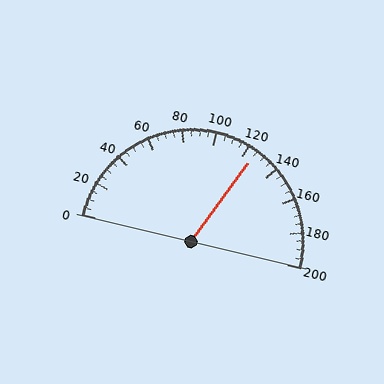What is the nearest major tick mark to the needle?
The nearest major tick mark is 120.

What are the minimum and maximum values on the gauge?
The gauge ranges from 0 to 200.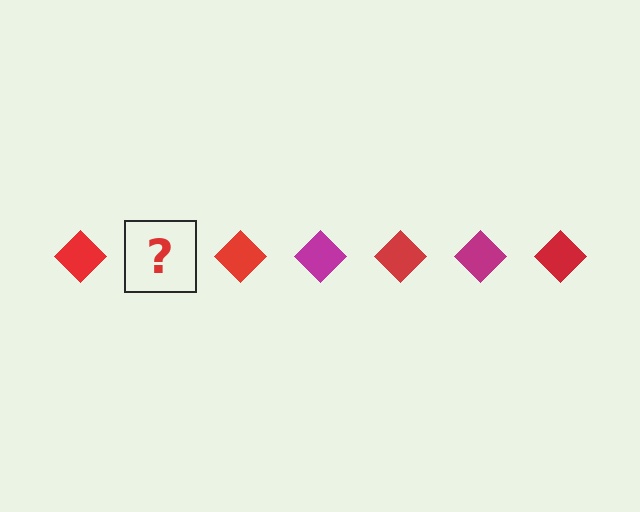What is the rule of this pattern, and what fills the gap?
The rule is that the pattern cycles through red, magenta diamonds. The gap should be filled with a magenta diamond.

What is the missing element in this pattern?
The missing element is a magenta diamond.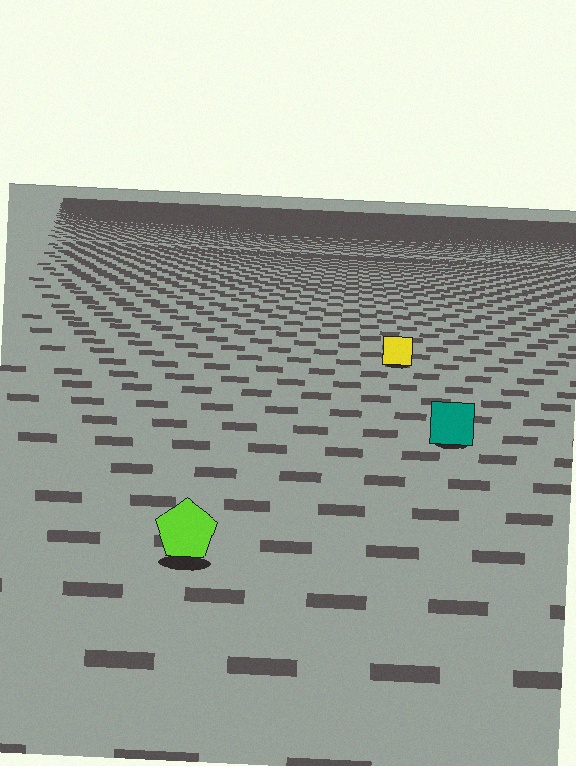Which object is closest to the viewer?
The lime pentagon is closest. The texture marks near it are larger and more spread out.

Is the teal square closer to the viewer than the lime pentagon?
No. The lime pentagon is closer — you can tell from the texture gradient: the ground texture is coarser near it.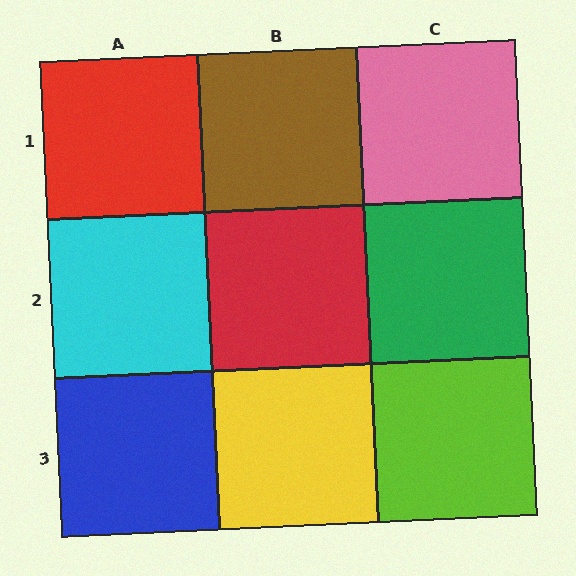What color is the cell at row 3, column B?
Yellow.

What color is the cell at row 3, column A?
Blue.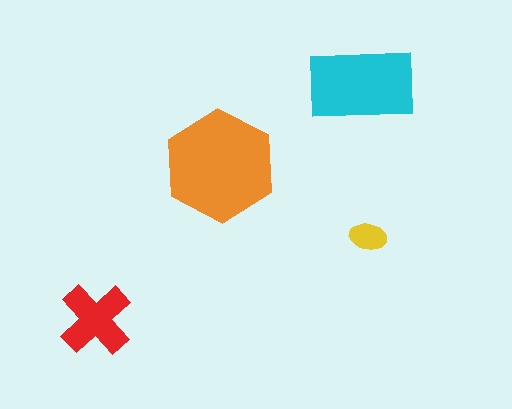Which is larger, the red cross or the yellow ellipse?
The red cross.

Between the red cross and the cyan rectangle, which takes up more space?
The cyan rectangle.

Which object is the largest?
The orange hexagon.